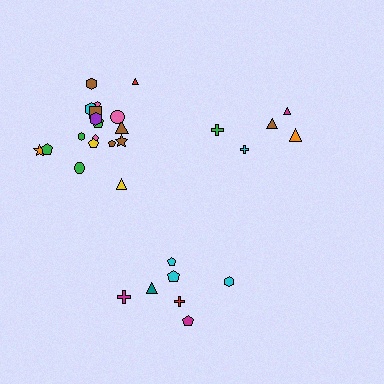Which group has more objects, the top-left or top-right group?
The top-left group.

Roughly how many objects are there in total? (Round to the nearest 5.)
Roughly 30 objects in total.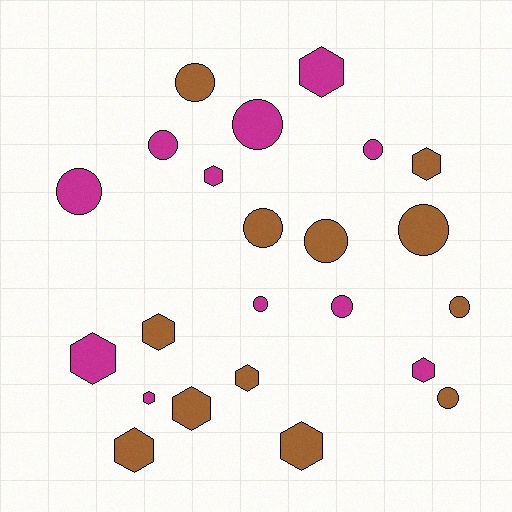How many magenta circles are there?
There are 6 magenta circles.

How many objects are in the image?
There are 23 objects.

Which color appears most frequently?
Brown, with 12 objects.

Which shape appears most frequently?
Circle, with 12 objects.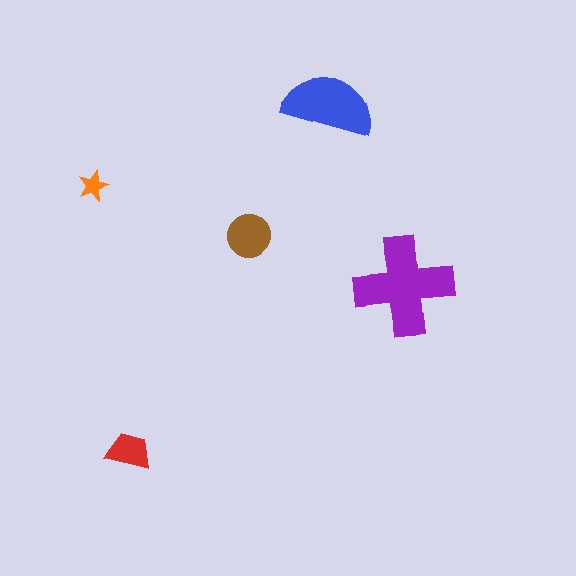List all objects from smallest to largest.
The orange star, the red trapezoid, the brown circle, the blue semicircle, the purple cross.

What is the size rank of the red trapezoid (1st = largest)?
4th.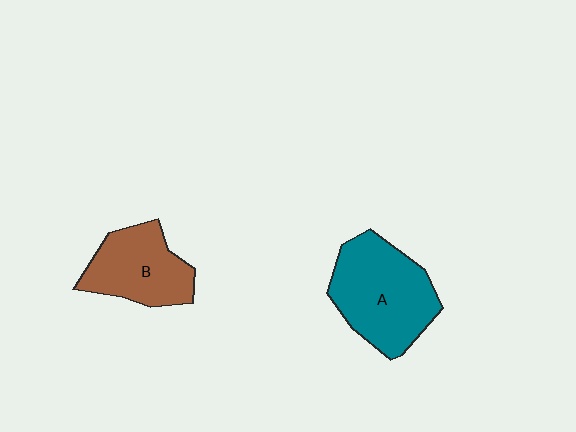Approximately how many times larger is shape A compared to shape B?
Approximately 1.3 times.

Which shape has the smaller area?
Shape B (brown).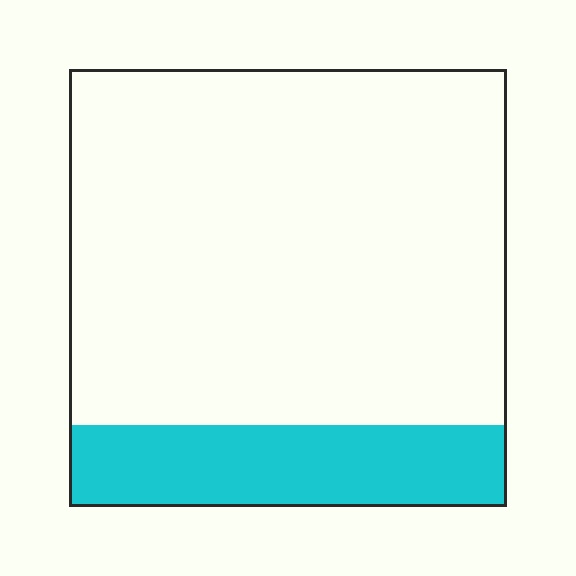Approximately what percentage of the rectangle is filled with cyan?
Approximately 20%.